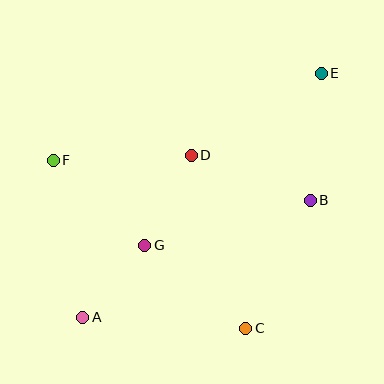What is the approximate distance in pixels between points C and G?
The distance between C and G is approximately 130 pixels.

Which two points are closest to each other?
Points A and G are closest to each other.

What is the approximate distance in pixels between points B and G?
The distance between B and G is approximately 171 pixels.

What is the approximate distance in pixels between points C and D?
The distance between C and D is approximately 181 pixels.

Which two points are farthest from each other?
Points A and E are farthest from each other.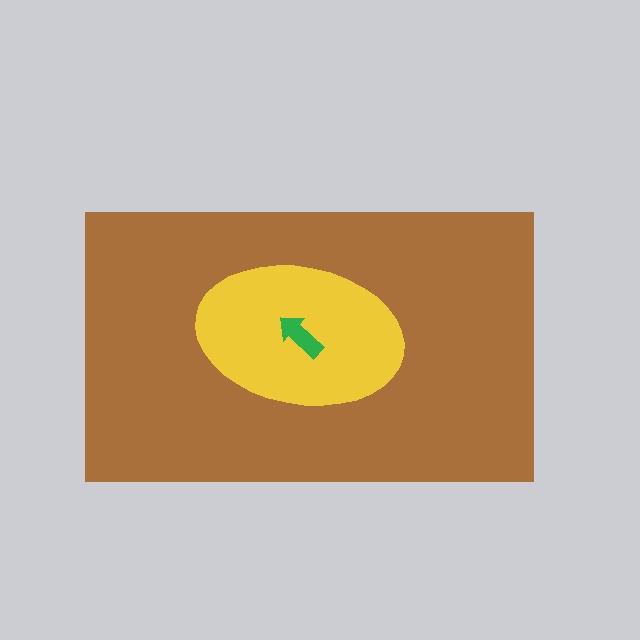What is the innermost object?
The green arrow.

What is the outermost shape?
The brown rectangle.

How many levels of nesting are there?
3.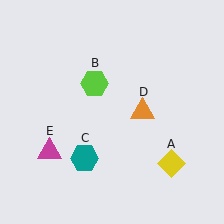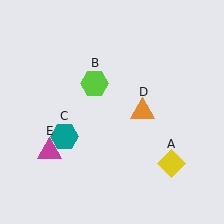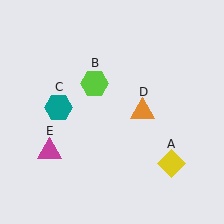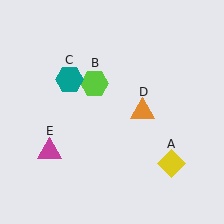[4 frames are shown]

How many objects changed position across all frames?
1 object changed position: teal hexagon (object C).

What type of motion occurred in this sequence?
The teal hexagon (object C) rotated clockwise around the center of the scene.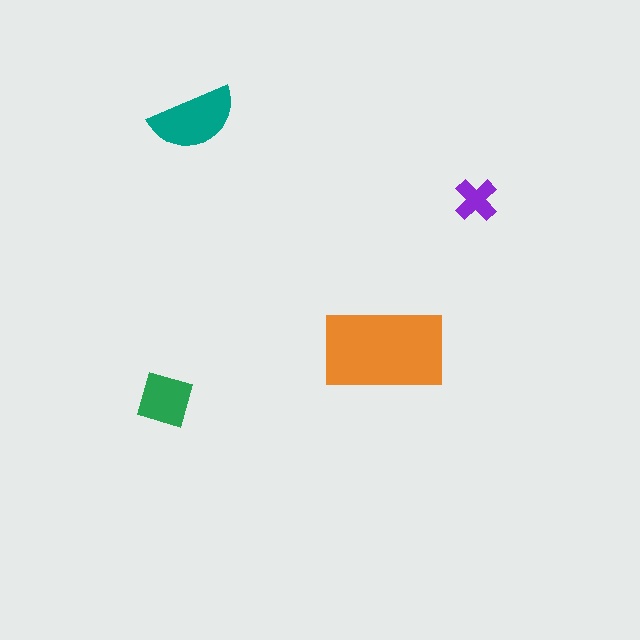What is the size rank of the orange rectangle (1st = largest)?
1st.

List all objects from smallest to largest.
The purple cross, the green diamond, the teal semicircle, the orange rectangle.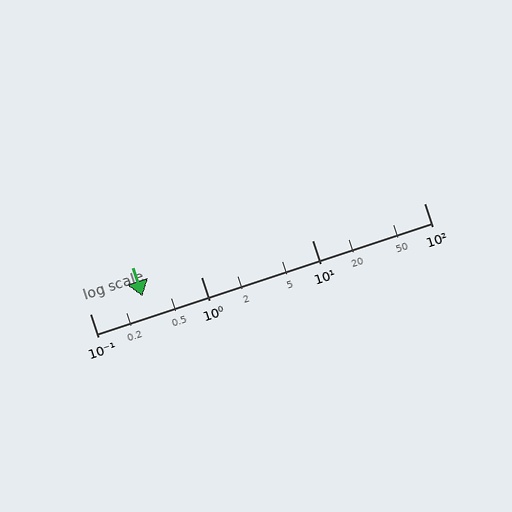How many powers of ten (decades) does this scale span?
The scale spans 3 decades, from 0.1 to 100.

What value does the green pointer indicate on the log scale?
The pointer indicates approximately 0.3.